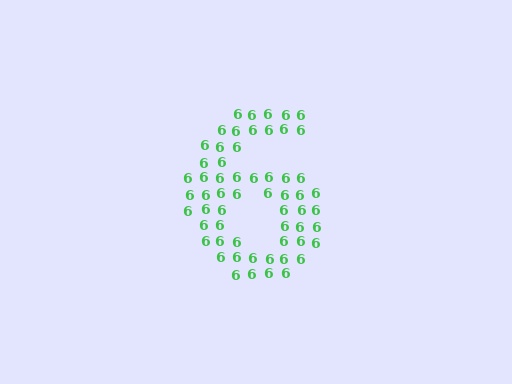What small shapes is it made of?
It is made of small digit 6's.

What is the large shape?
The large shape is the digit 6.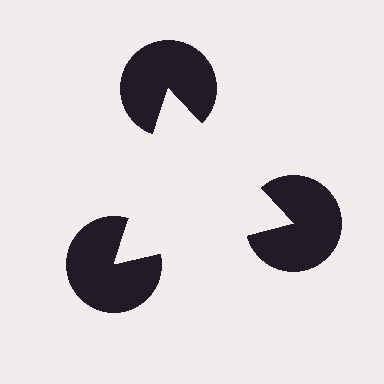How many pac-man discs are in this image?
There are 3 — one at each vertex of the illusory triangle.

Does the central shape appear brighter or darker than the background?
It typically appears slightly brighter than the background, even though no actual brightness change is drawn.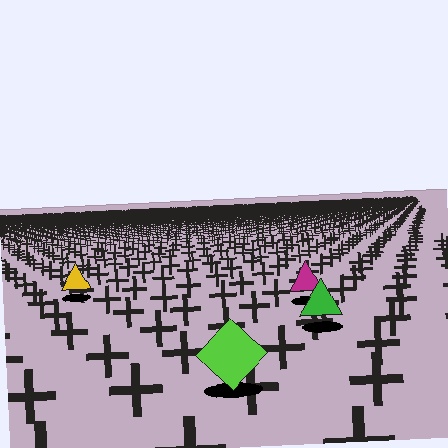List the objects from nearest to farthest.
From nearest to farthest: the lime diamond, the green triangle, the magenta triangle, the yellow triangle.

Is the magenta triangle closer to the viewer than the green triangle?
No. The green triangle is closer — you can tell from the texture gradient: the ground texture is coarser near it.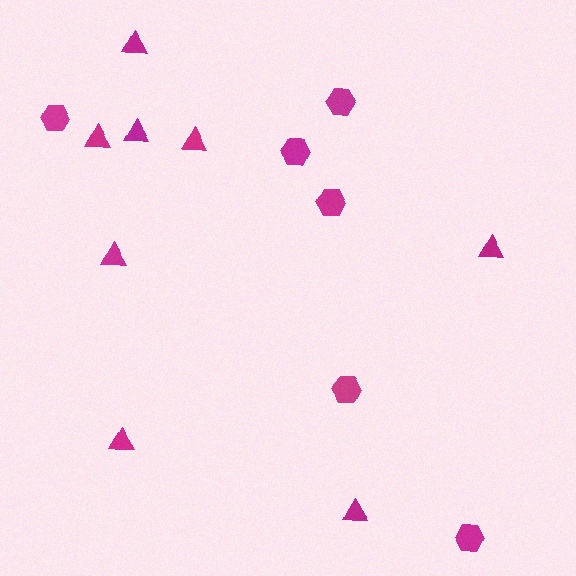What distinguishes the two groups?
There are 2 groups: one group of triangles (8) and one group of hexagons (6).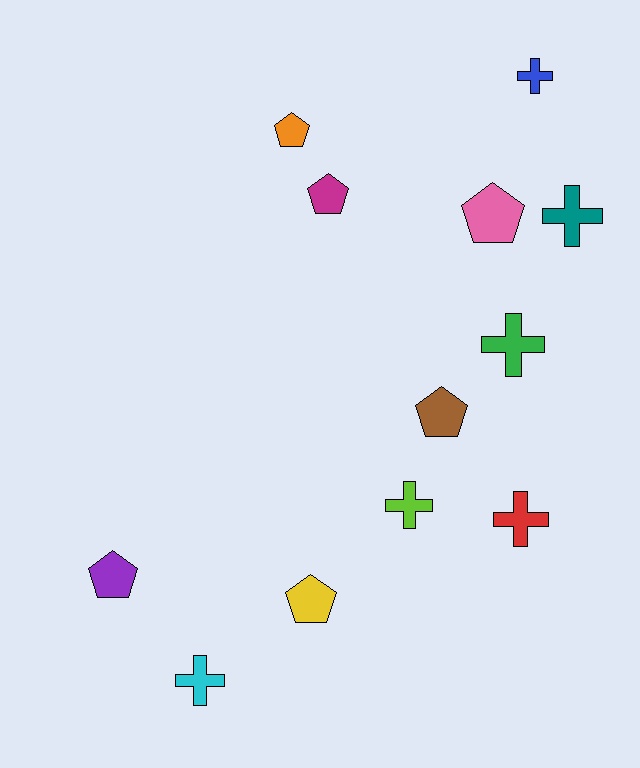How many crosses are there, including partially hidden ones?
There are 6 crosses.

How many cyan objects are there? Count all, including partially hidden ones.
There is 1 cyan object.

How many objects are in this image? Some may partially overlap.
There are 12 objects.